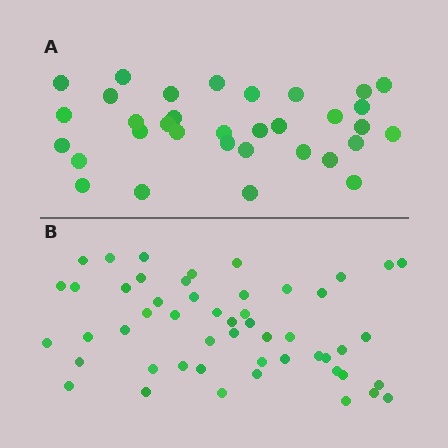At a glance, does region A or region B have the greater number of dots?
Region B (the bottom region) has more dots.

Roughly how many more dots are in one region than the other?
Region B has approximately 20 more dots than region A.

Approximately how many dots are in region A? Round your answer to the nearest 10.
About 30 dots. (The exact count is 33, which rounds to 30.)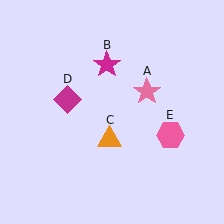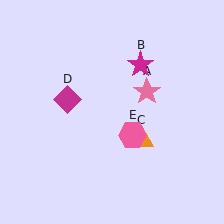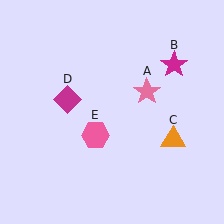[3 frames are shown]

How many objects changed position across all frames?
3 objects changed position: magenta star (object B), orange triangle (object C), pink hexagon (object E).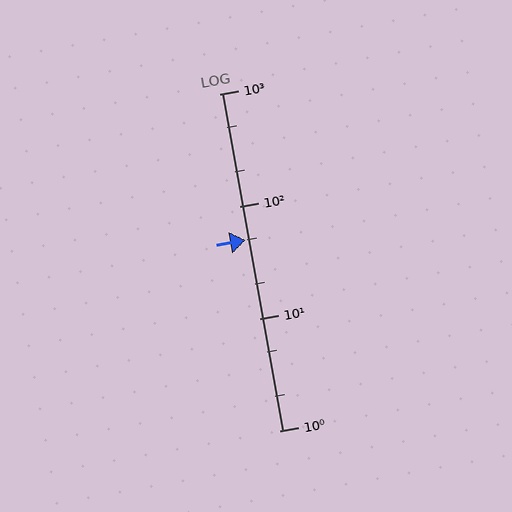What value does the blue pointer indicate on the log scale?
The pointer indicates approximately 50.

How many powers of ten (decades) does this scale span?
The scale spans 3 decades, from 1 to 1000.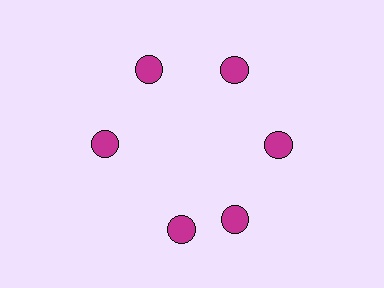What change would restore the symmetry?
The symmetry would be restored by rotating it back into even spacing with its neighbors so that all 6 circles sit at equal angles and equal distance from the center.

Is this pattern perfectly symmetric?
No. The 6 magenta circles are arranged in a ring, but one element near the 7 o'clock position is rotated out of alignment along the ring, breaking the 6-fold rotational symmetry.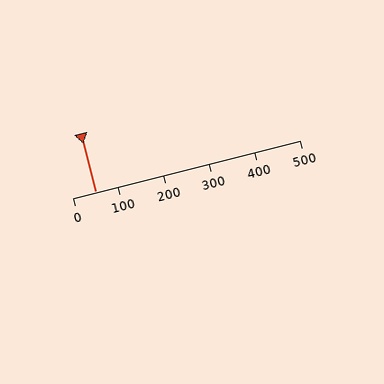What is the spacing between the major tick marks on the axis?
The major ticks are spaced 100 apart.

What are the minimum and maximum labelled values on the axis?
The axis runs from 0 to 500.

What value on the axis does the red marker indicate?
The marker indicates approximately 50.